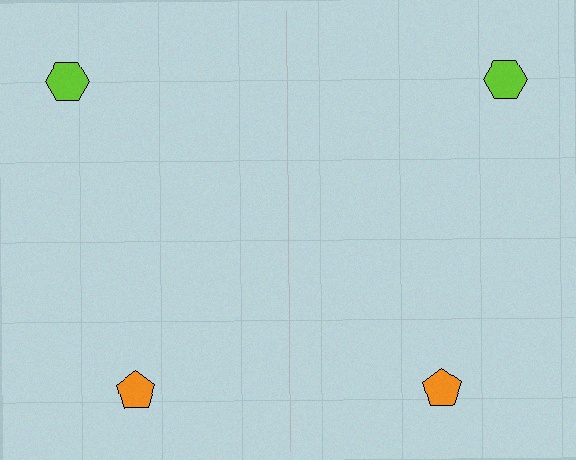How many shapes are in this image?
There are 4 shapes in this image.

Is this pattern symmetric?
Yes, this pattern has bilateral (reflection) symmetry.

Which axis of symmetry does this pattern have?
The pattern has a vertical axis of symmetry running through the center of the image.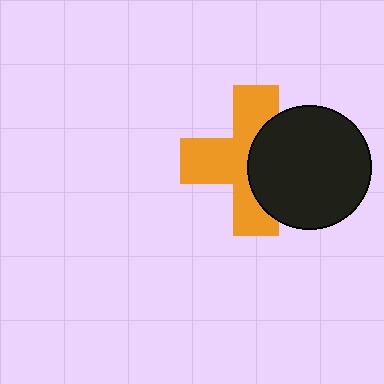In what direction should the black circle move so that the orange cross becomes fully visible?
The black circle should move right. That is the shortest direction to clear the overlap and leave the orange cross fully visible.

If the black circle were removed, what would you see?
You would see the complete orange cross.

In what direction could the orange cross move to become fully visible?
The orange cross could move left. That would shift it out from behind the black circle entirely.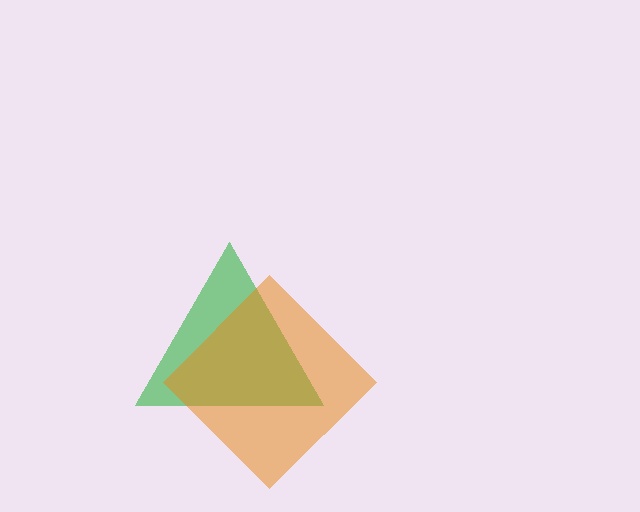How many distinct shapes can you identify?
There are 2 distinct shapes: a green triangle, an orange diamond.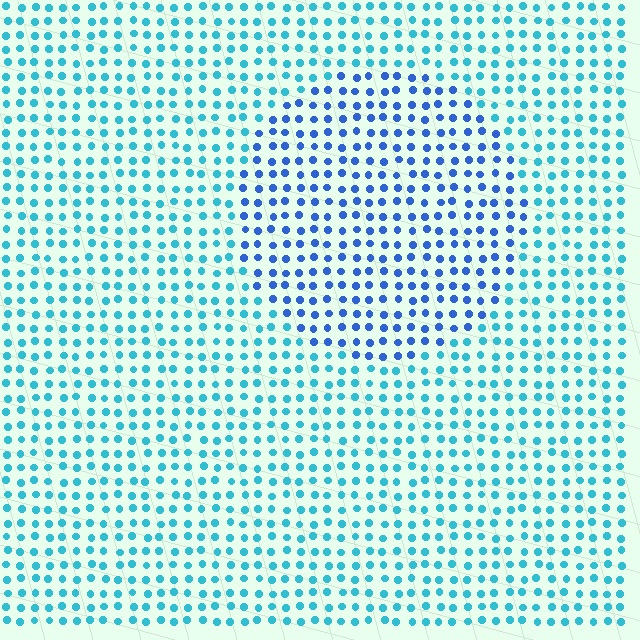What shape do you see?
I see a circle.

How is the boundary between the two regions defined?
The boundary is defined purely by a slight shift in hue (about 35 degrees). Spacing, size, and orientation are identical on both sides.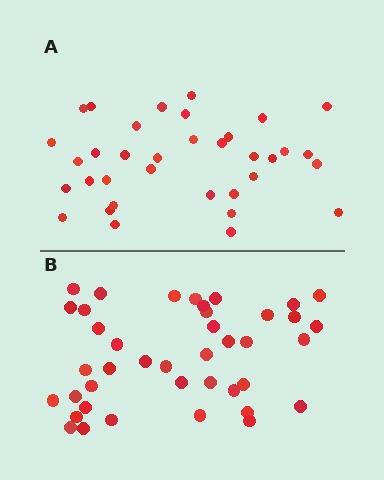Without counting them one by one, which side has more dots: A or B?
Region B (the bottom region) has more dots.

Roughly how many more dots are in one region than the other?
Region B has about 6 more dots than region A.